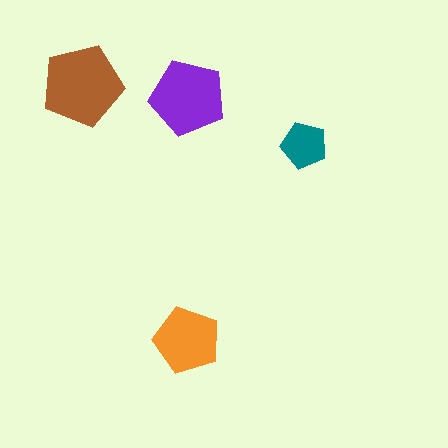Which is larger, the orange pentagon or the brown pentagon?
The brown one.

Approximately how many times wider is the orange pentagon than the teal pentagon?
About 1.5 times wider.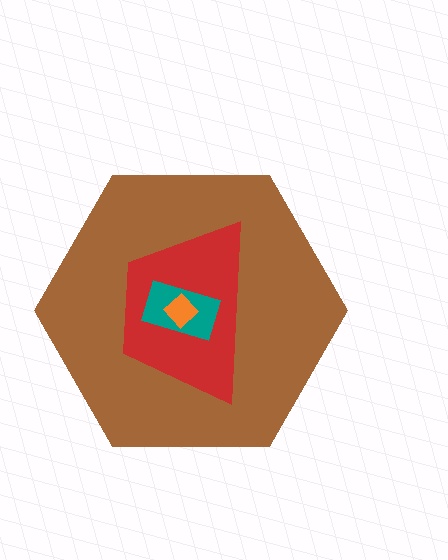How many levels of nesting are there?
4.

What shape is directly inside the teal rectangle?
The orange diamond.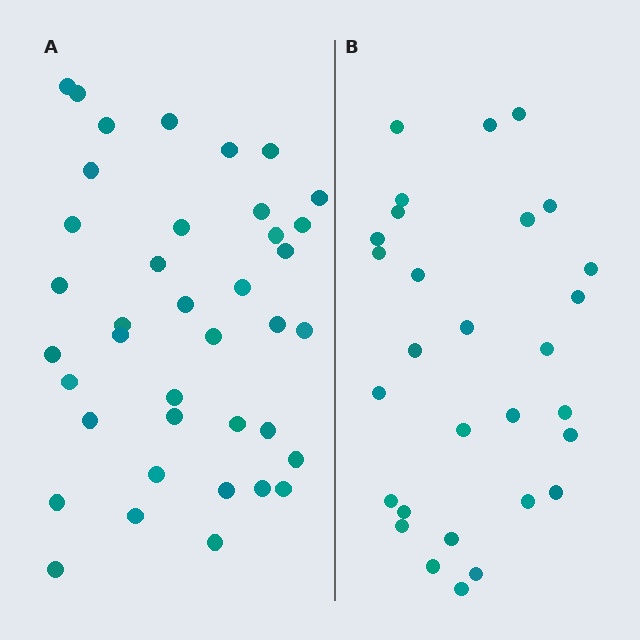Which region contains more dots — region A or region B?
Region A (the left region) has more dots.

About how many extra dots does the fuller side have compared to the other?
Region A has roughly 10 or so more dots than region B.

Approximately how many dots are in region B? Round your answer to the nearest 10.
About 30 dots. (The exact count is 29, which rounds to 30.)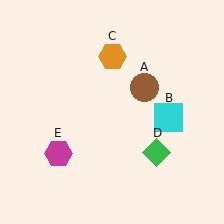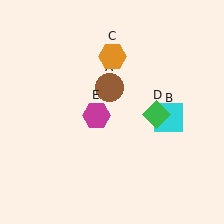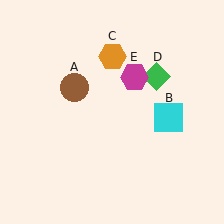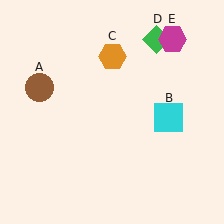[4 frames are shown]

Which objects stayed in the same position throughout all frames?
Cyan square (object B) and orange hexagon (object C) remained stationary.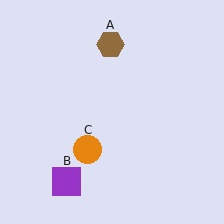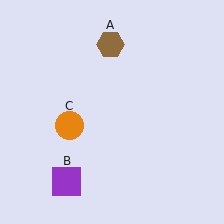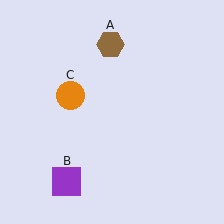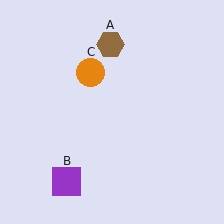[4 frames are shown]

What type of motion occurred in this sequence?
The orange circle (object C) rotated clockwise around the center of the scene.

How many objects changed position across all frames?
1 object changed position: orange circle (object C).